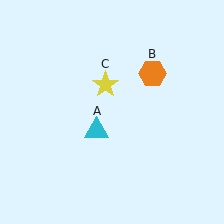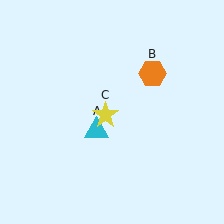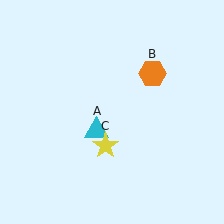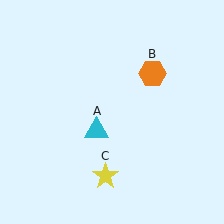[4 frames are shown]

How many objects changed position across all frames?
1 object changed position: yellow star (object C).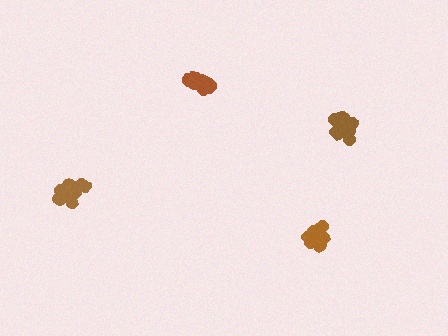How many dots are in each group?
Group 1: 11 dots, Group 2: 12 dots, Group 3: 10 dots, Group 4: 13 dots (46 total).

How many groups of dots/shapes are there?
There are 4 groups.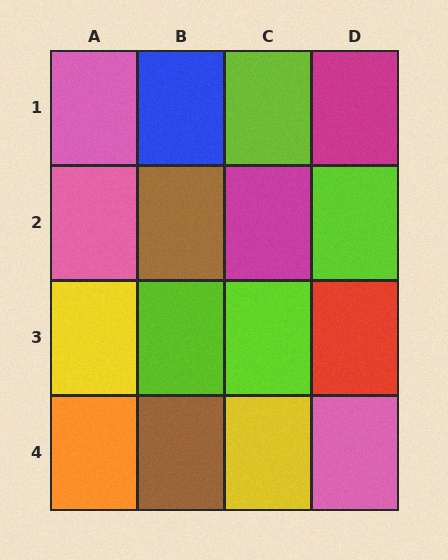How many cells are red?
1 cell is red.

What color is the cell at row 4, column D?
Pink.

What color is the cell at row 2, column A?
Pink.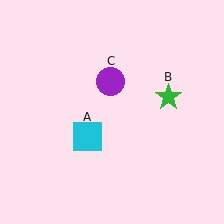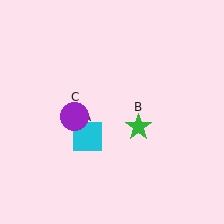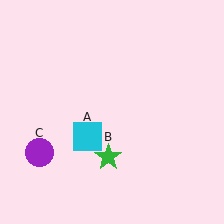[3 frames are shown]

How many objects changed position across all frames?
2 objects changed position: green star (object B), purple circle (object C).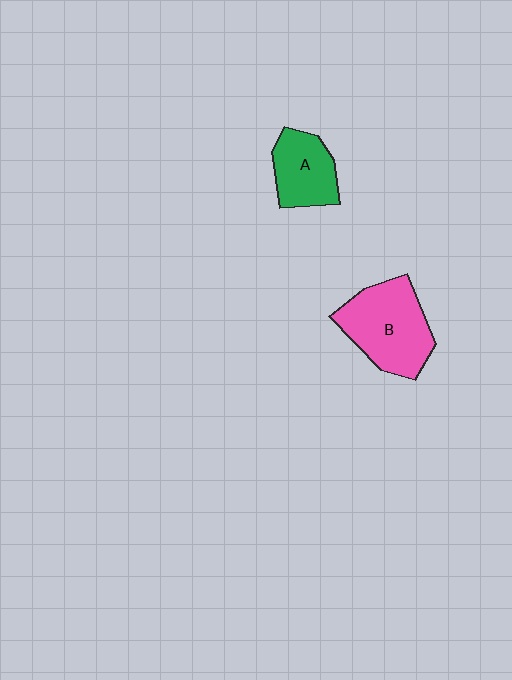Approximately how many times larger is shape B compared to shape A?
Approximately 1.6 times.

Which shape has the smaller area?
Shape A (green).